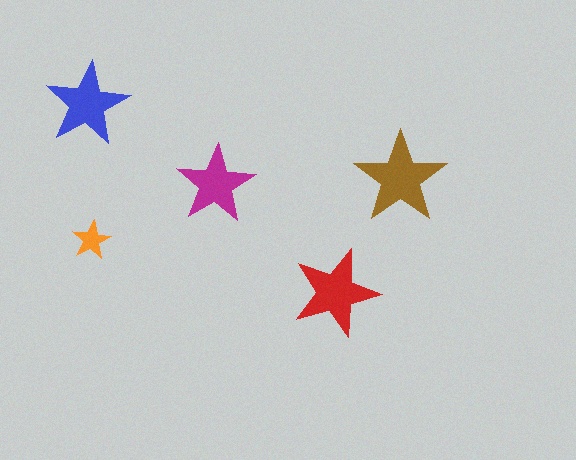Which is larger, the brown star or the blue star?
The brown one.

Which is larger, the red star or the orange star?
The red one.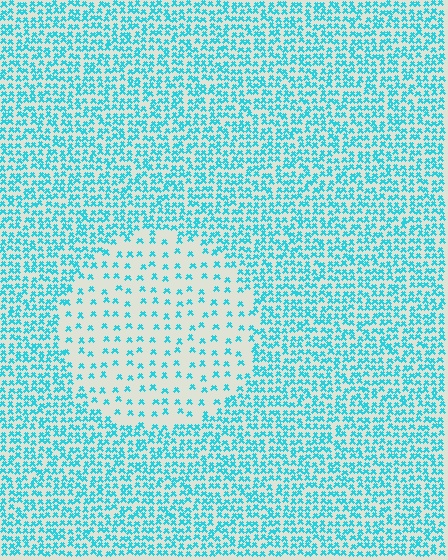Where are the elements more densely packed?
The elements are more densely packed outside the circle boundary.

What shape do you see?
I see a circle.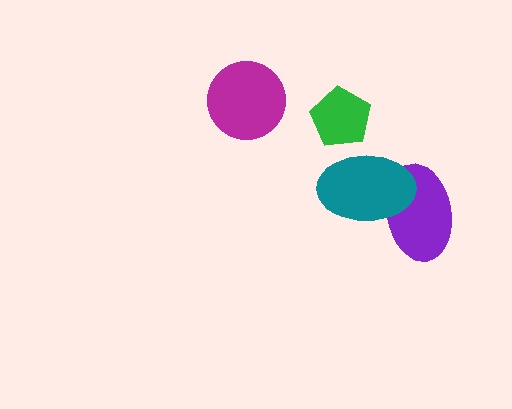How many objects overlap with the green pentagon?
0 objects overlap with the green pentagon.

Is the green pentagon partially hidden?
No, no other shape covers it.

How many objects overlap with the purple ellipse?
1 object overlaps with the purple ellipse.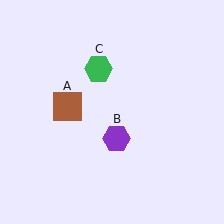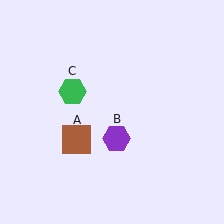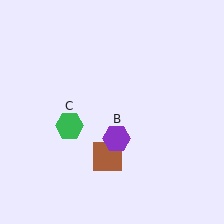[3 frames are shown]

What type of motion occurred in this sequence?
The brown square (object A), green hexagon (object C) rotated counterclockwise around the center of the scene.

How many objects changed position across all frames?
2 objects changed position: brown square (object A), green hexagon (object C).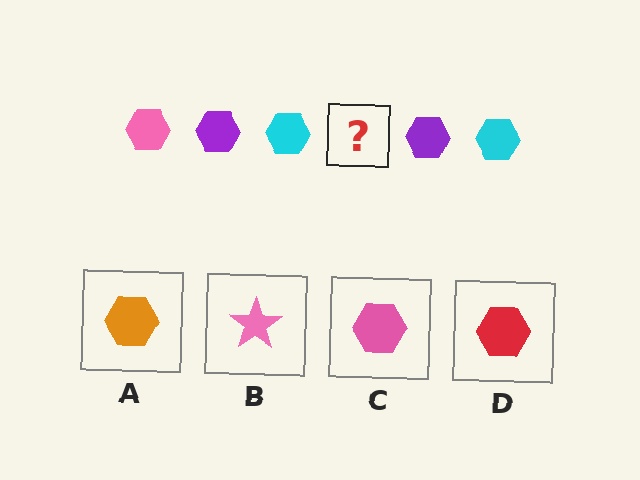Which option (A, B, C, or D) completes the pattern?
C.